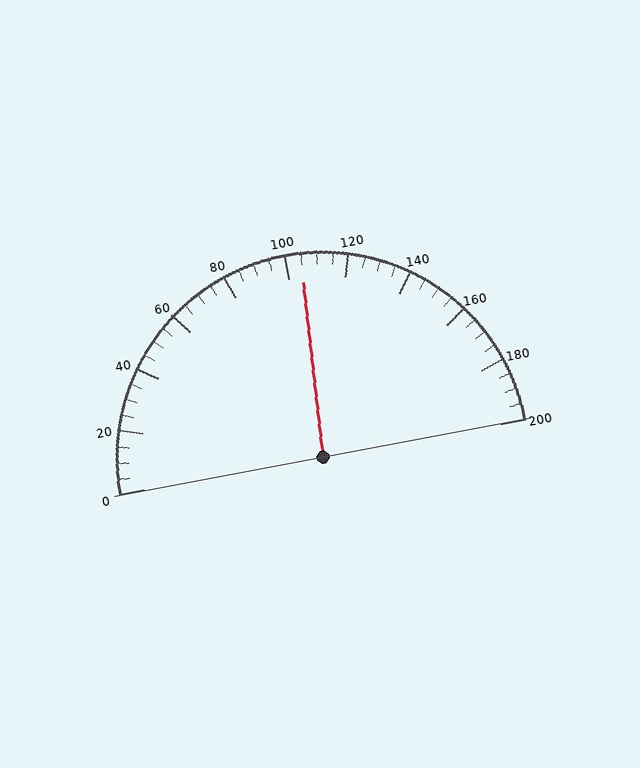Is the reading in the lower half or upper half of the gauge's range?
The reading is in the upper half of the range (0 to 200).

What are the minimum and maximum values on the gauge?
The gauge ranges from 0 to 200.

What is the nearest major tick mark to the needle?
The nearest major tick mark is 100.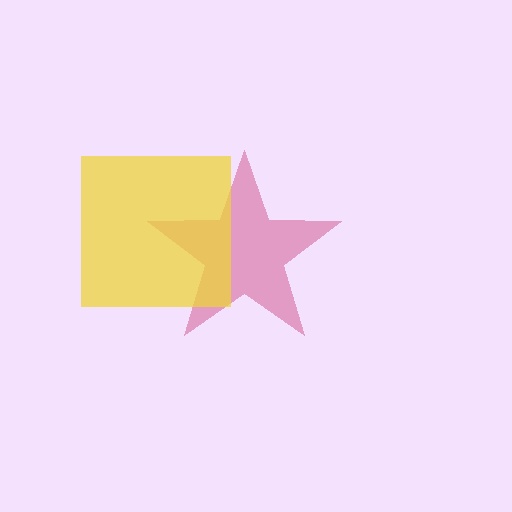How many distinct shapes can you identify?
There are 2 distinct shapes: a pink star, a yellow square.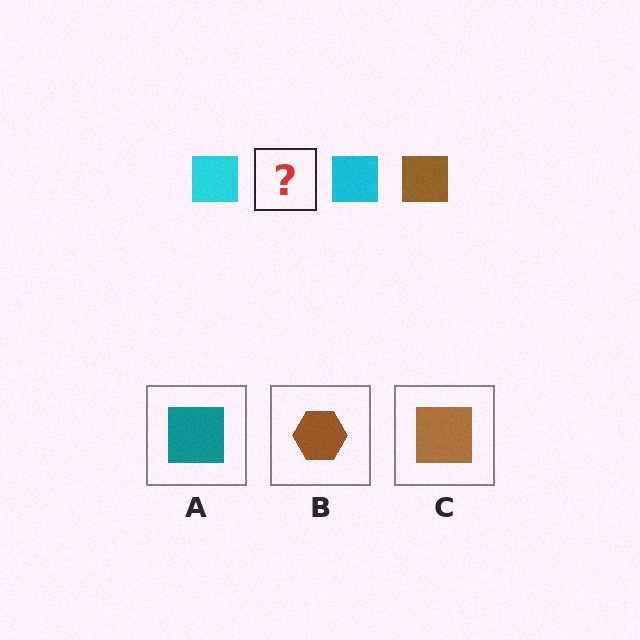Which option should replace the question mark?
Option C.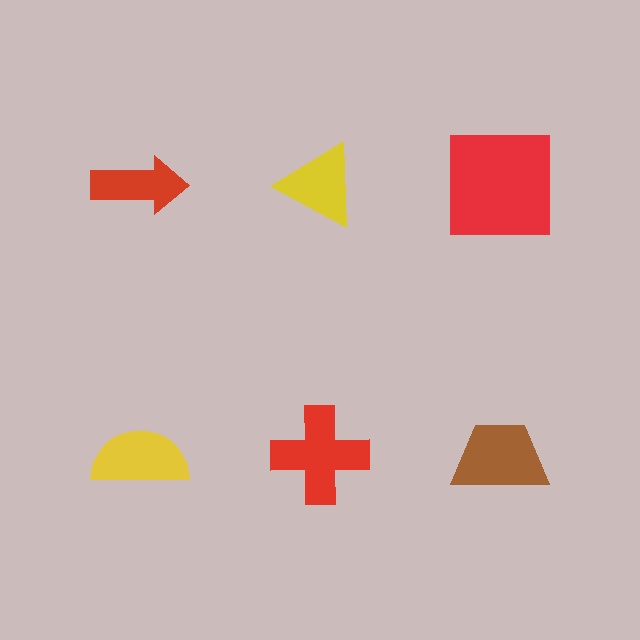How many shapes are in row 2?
3 shapes.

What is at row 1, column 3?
A red square.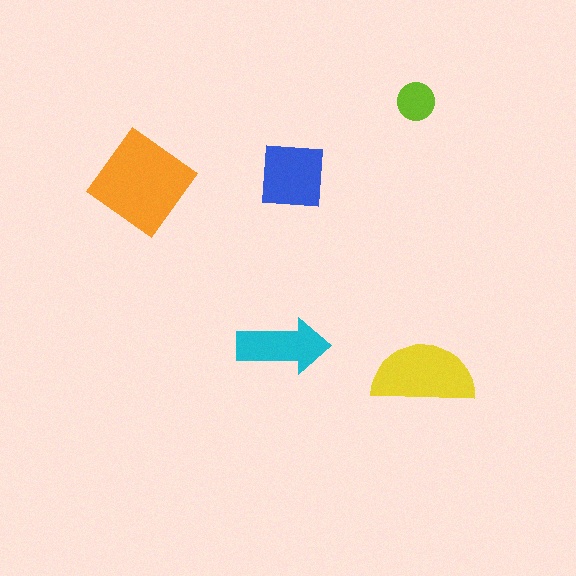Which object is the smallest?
The lime circle.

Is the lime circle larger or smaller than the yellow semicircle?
Smaller.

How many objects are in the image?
There are 5 objects in the image.